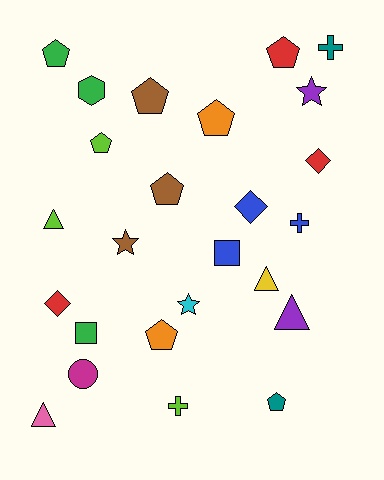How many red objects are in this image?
There are 3 red objects.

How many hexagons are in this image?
There is 1 hexagon.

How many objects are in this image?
There are 25 objects.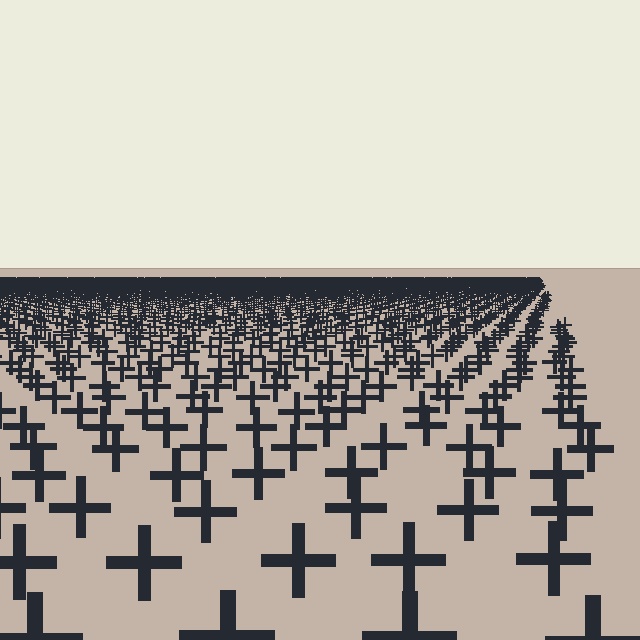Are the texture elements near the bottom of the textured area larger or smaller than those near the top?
Larger. Near the bottom, elements are closer to the viewer and appear at a bigger on-screen size.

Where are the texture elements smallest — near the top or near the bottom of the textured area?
Near the top.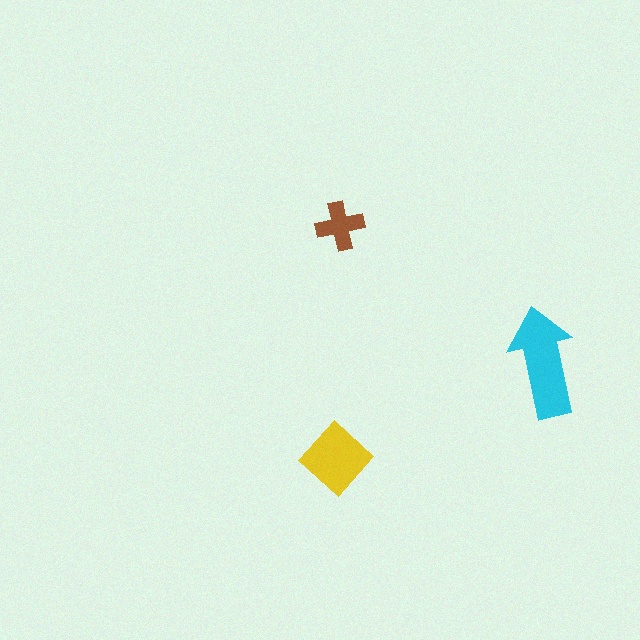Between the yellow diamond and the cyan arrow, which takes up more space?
The cyan arrow.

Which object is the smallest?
The brown cross.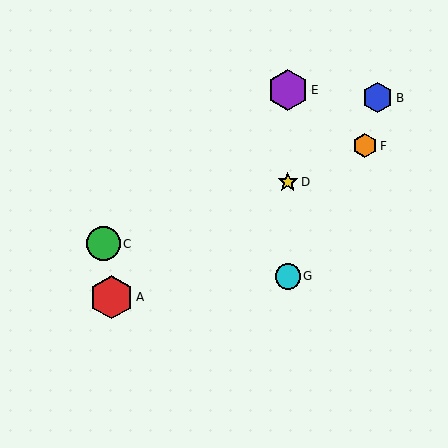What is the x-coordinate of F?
Object F is at x≈365.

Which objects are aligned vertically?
Objects D, E, G are aligned vertically.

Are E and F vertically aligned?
No, E is at x≈288 and F is at x≈365.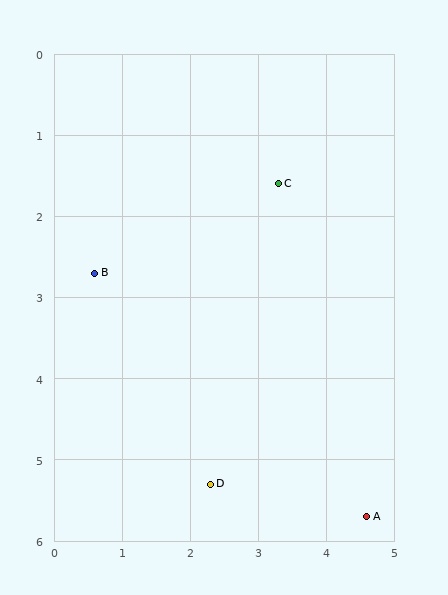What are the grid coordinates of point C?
Point C is at approximately (3.3, 1.6).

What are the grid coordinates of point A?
Point A is at approximately (4.6, 5.7).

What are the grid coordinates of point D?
Point D is at approximately (2.3, 5.3).